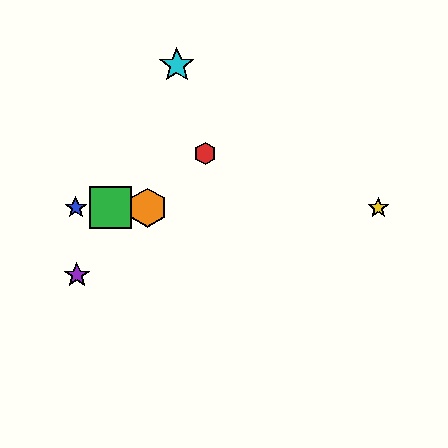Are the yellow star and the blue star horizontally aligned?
Yes, both are at y≈208.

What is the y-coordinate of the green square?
The green square is at y≈208.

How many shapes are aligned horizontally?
4 shapes (the blue star, the green square, the yellow star, the orange hexagon) are aligned horizontally.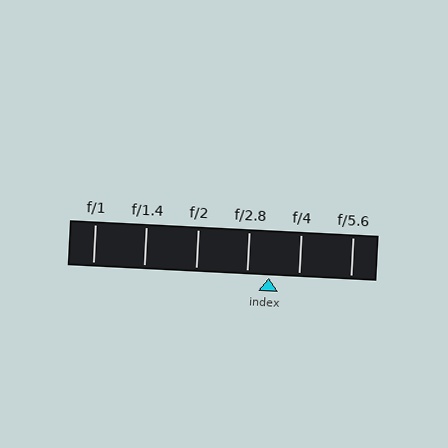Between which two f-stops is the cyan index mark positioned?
The index mark is between f/2.8 and f/4.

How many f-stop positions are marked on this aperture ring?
There are 6 f-stop positions marked.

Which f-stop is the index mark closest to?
The index mark is closest to f/2.8.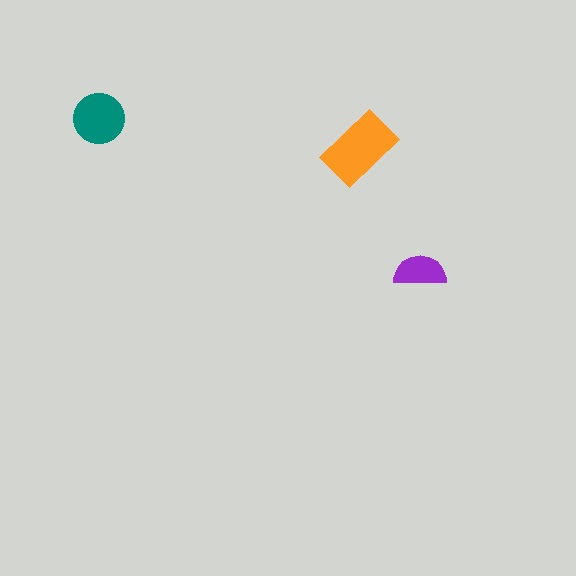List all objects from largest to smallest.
The orange rectangle, the teal circle, the purple semicircle.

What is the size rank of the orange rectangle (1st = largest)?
1st.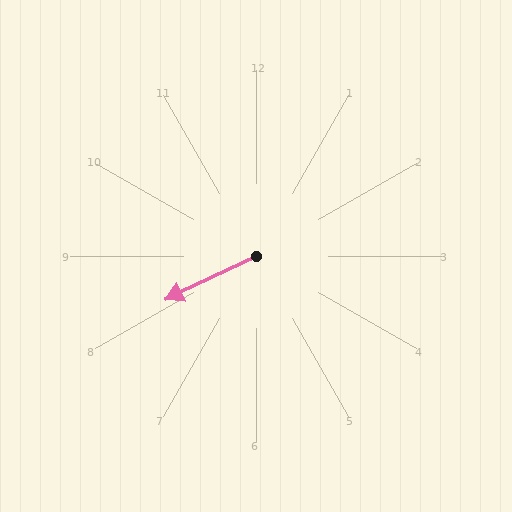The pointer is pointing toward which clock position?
Roughly 8 o'clock.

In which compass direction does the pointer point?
Southwest.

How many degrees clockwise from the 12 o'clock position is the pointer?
Approximately 245 degrees.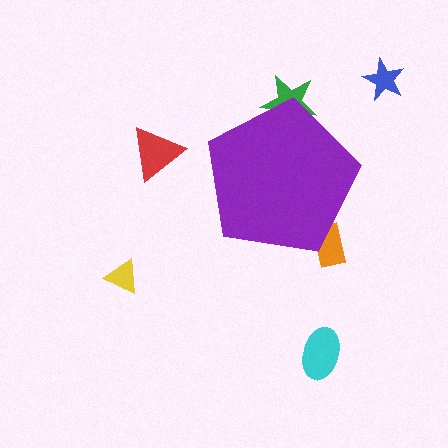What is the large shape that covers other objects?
A purple pentagon.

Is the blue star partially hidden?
No, the blue star is fully visible.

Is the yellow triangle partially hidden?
No, the yellow triangle is fully visible.